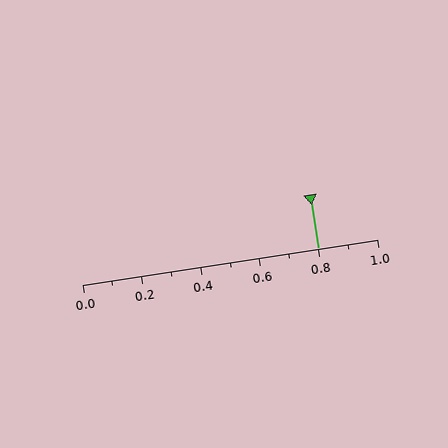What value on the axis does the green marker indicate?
The marker indicates approximately 0.8.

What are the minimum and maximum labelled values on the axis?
The axis runs from 0.0 to 1.0.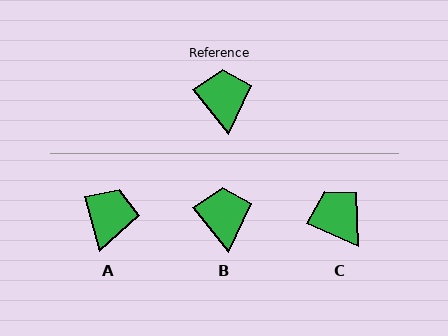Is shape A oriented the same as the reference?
No, it is off by about 23 degrees.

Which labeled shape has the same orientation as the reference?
B.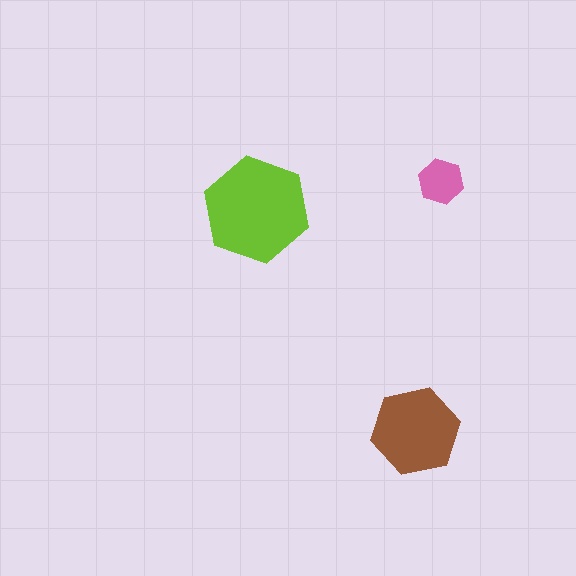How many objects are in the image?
There are 3 objects in the image.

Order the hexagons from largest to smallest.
the lime one, the brown one, the pink one.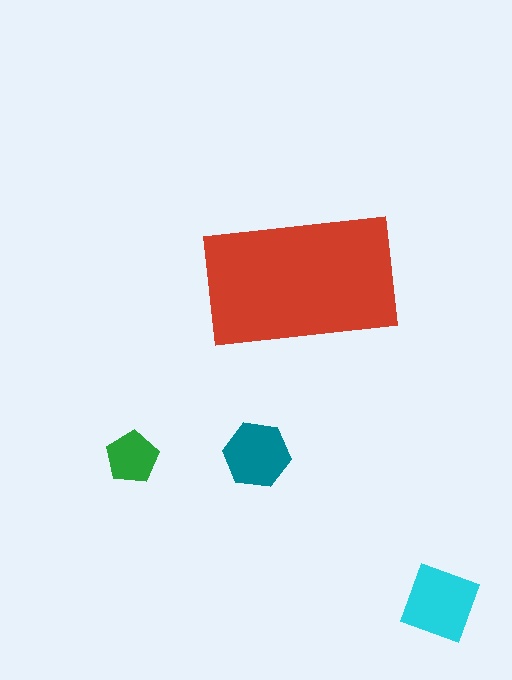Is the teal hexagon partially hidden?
No, the teal hexagon is fully visible.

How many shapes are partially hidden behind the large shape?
0 shapes are partially hidden.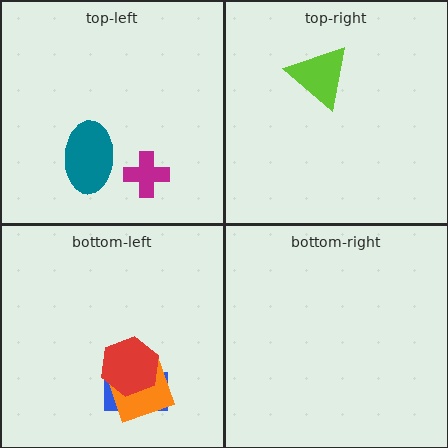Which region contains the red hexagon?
The bottom-left region.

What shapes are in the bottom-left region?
The blue rectangle, the orange square, the red hexagon.